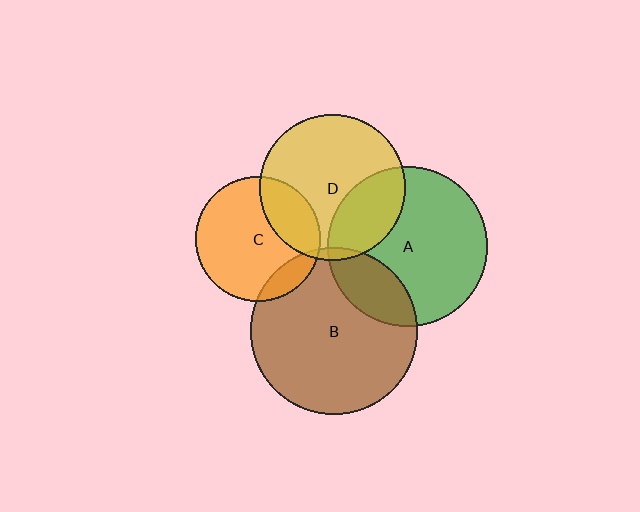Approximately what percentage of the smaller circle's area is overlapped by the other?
Approximately 30%.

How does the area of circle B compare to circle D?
Approximately 1.3 times.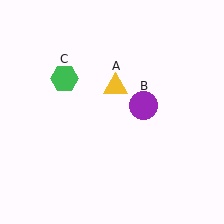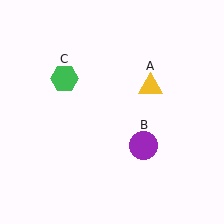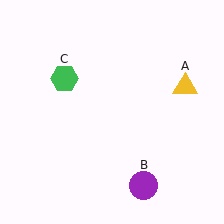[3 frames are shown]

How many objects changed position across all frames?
2 objects changed position: yellow triangle (object A), purple circle (object B).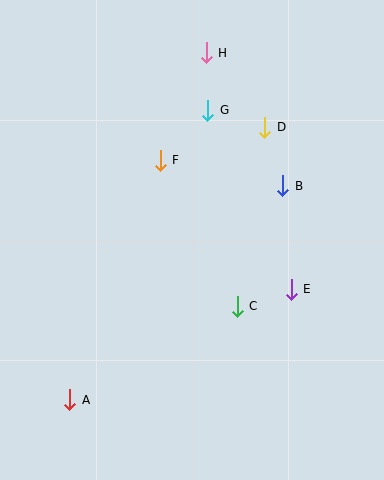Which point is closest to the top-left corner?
Point H is closest to the top-left corner.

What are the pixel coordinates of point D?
Point D is at (265, 127).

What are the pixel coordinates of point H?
Point H is at (206, 53).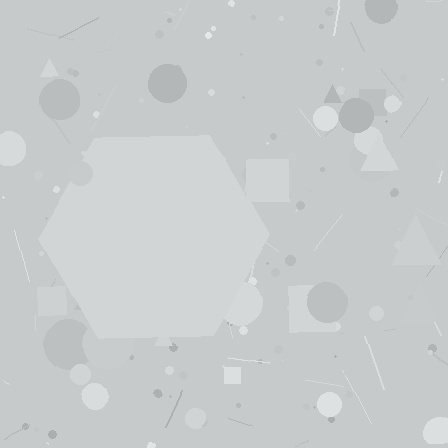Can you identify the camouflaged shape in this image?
The camouflaged shape is a hexagon.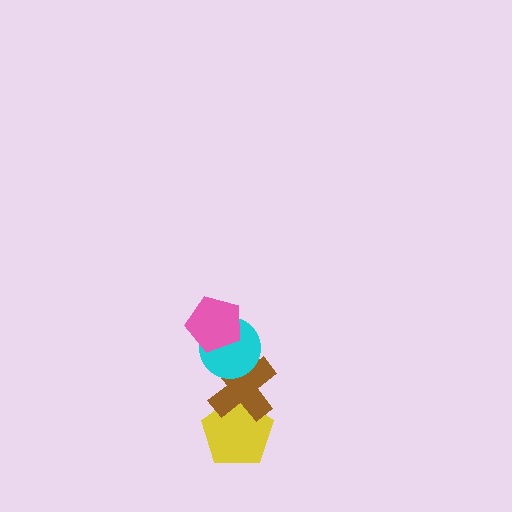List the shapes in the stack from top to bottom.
From top to bottom: the pink pentagon, the cyan circle, the brown cross, the yellow pentagon.